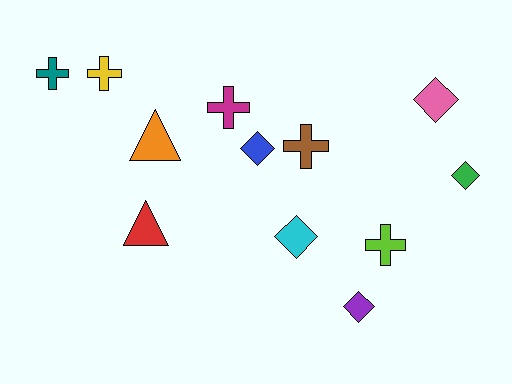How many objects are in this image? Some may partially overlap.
There are 12 objects.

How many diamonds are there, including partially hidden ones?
There are 5 diamonds.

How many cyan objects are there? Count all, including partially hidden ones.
There is 1 cyan object.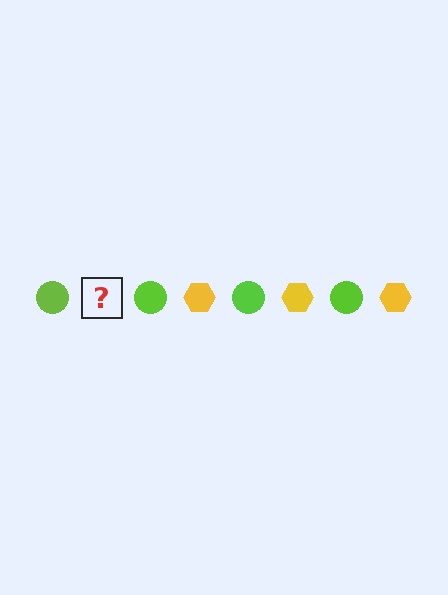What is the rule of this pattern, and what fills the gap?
The rule is that the pattern alternates between lime circle and yellow hexagon. The gap should be filled with a yellow hexagon.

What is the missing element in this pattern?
The missing element is a yellow hexagon.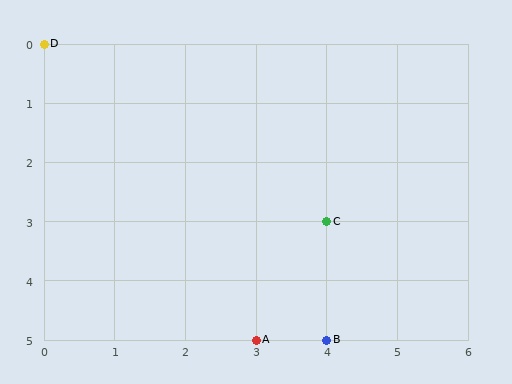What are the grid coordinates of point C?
Point C is at grid coordinates (4, 3).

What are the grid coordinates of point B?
Point B is at grid coordinates (4, 5).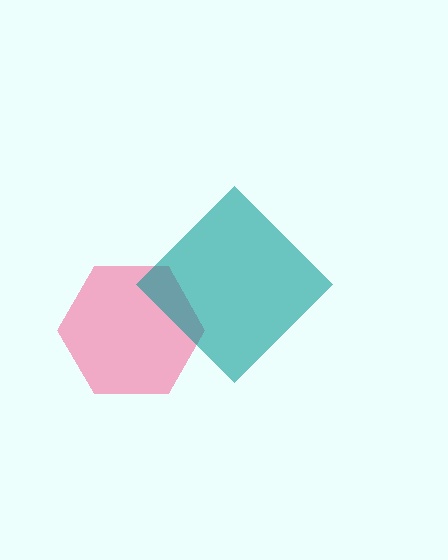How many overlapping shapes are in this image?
There are 2 overlapping shapes in the image.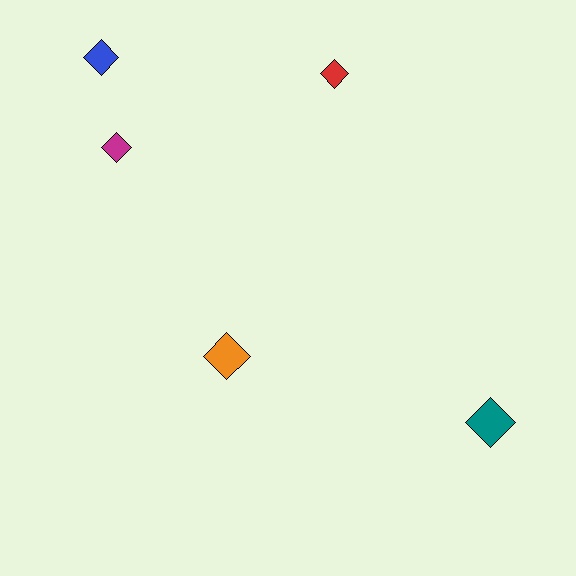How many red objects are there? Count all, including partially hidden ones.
There is 1 red object.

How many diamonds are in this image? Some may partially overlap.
There are 5 diamonds.